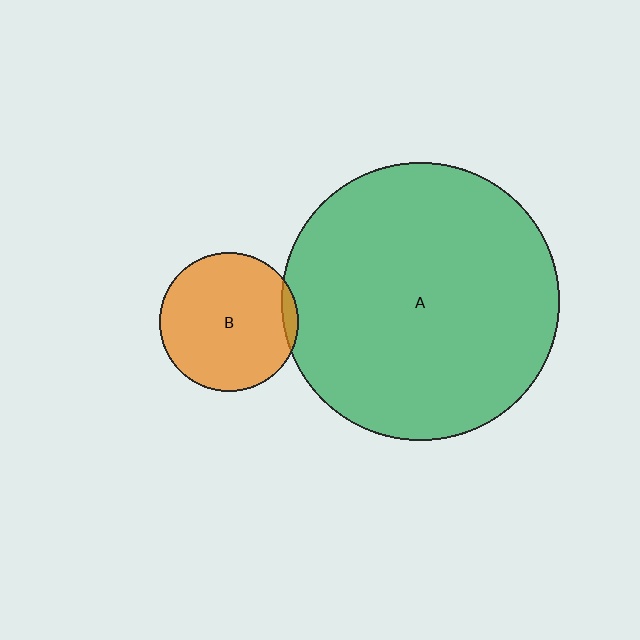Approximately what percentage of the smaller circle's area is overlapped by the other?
Approximately 5%.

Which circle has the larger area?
Circle A (green).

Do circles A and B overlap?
Yes.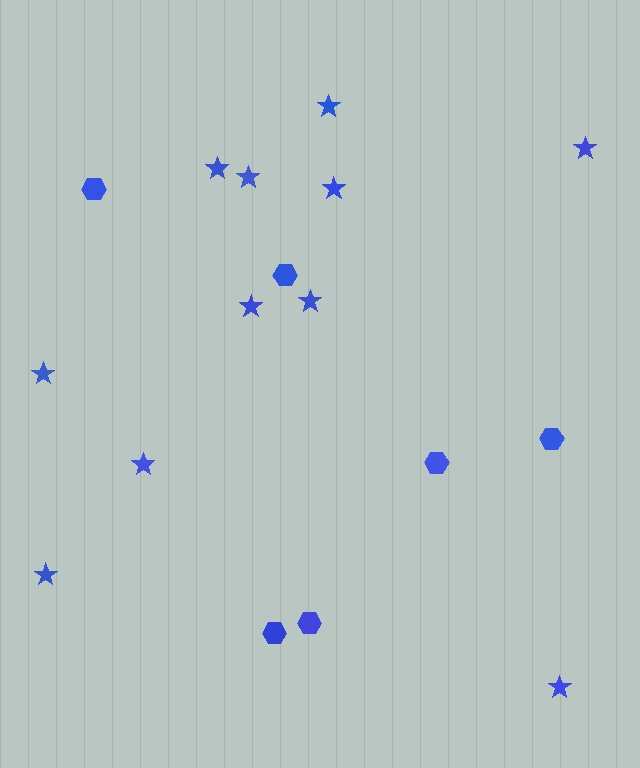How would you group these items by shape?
There are 2 groups: one group of hexagons (6) and one group of stars (11).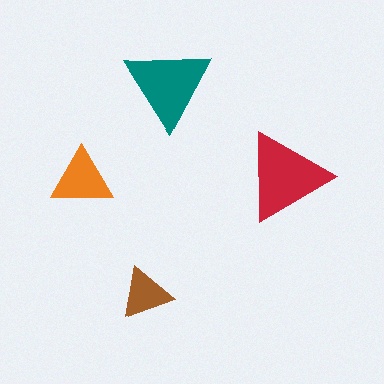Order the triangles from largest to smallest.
the red one, the teal one, the orange one, the brown one.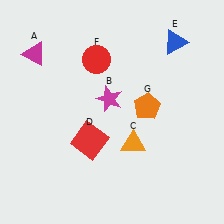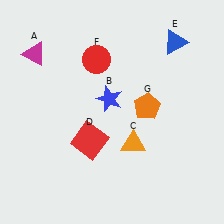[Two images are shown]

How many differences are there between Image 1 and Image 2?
There is 1 difference between the two images.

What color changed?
The star (B) changed from magenta in Image 1 to blue in Image 2.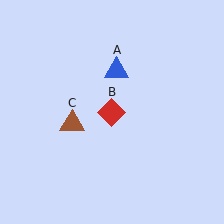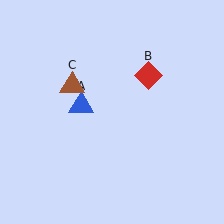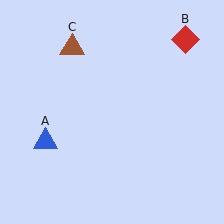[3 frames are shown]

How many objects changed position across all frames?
3 objects changed position: blue triangle (object A), red diamond (object B), brown triangle (object C).